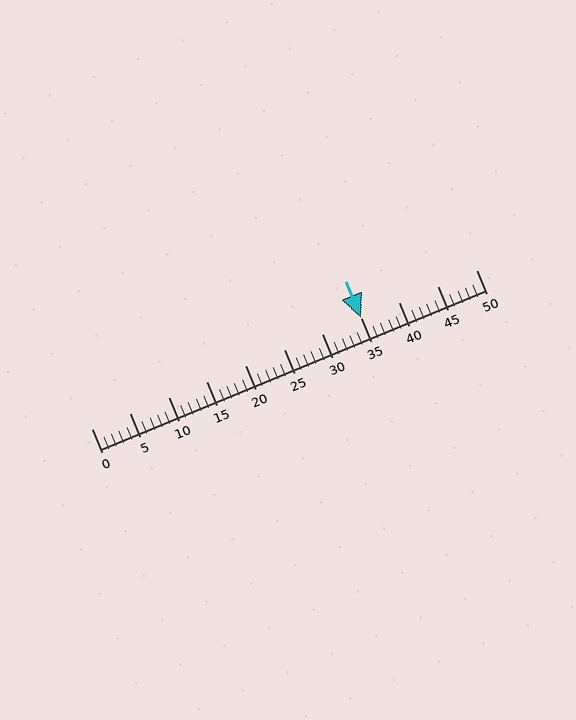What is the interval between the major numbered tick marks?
The major tick marks are spaced 5 units apart.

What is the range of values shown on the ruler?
The ruler shows values from 0 to 50.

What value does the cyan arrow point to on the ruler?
The cyan arrow points to approximately 35.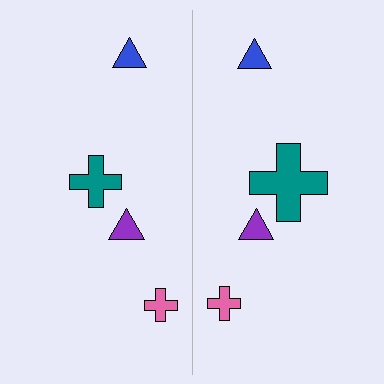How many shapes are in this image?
There are 8 shapes in this image.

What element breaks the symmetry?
The teal cross on the right side has a different size than its mirror counterpart.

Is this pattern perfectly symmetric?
No, the pattern is not perfectly symmetric. The teal cross on the right side has a different size than its mirror counterpart.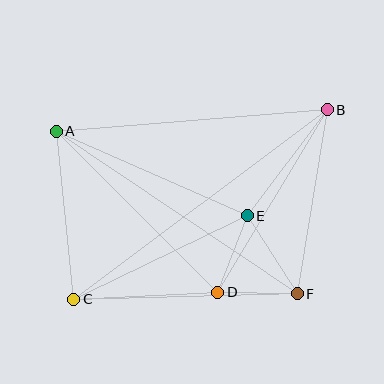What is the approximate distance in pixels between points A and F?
The distance between A and F is approximately 290 pixels.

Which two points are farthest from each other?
Points B and C are farthest from each other.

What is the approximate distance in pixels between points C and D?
The distance between C and D is approximately 144 pixels.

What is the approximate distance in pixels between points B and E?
The distance between B and E is approximately 133 pixels.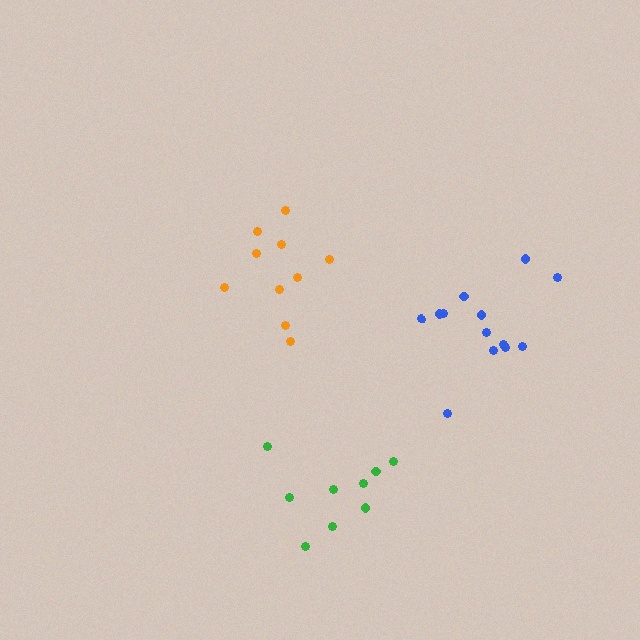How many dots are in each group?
Group 1: 9 dots, Group 2: 13 dots, Group 3: 10 dots (32 total).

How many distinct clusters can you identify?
There are 3 distinct clusters.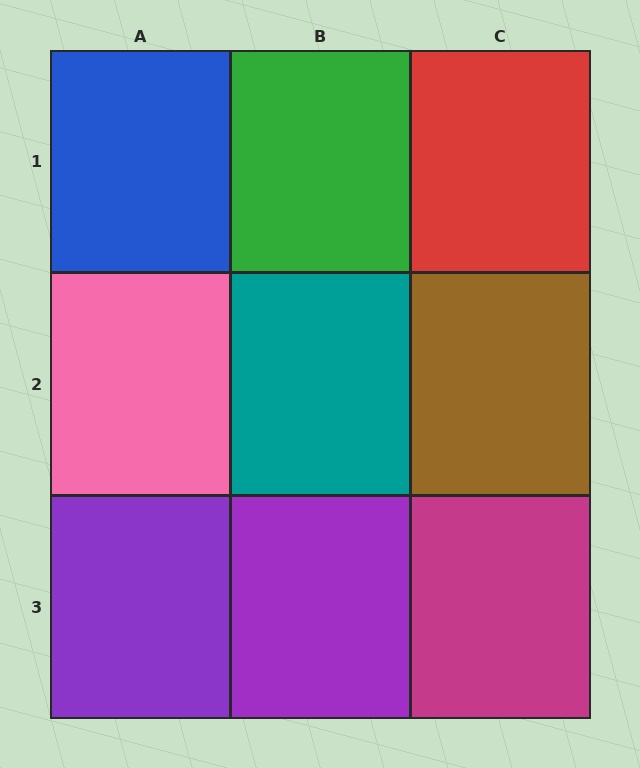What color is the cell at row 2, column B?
Teal.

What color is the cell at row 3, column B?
Purple.